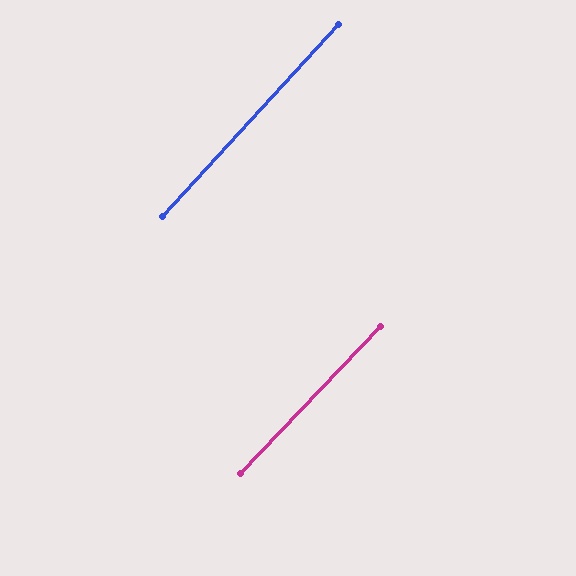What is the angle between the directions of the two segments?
Approximately 1 degree.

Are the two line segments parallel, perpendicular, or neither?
Parallel — their directions differ by only 1.1°.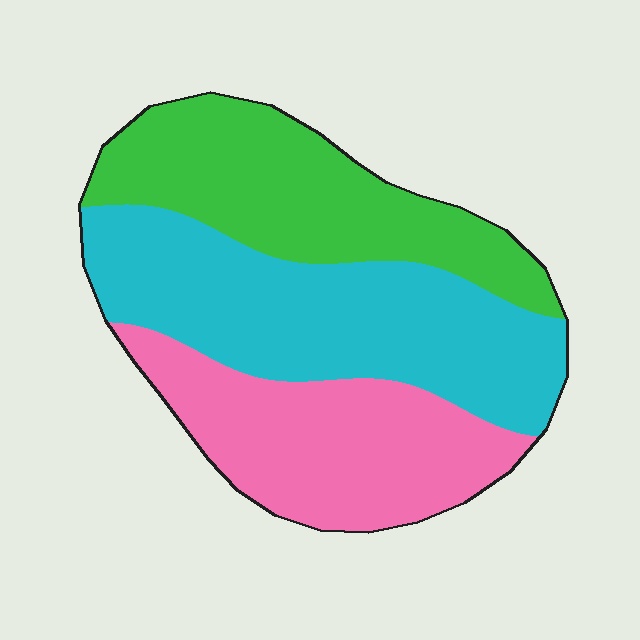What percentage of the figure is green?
Green takes up about one third (1/3) of the figure.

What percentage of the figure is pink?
Pink takes up about one third (1/3) of the figure.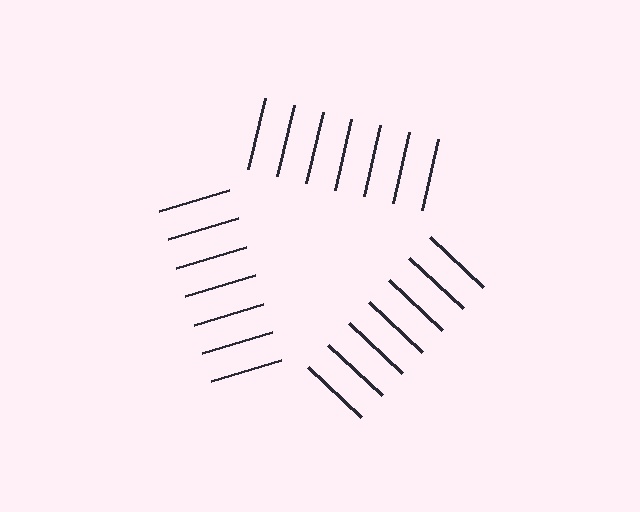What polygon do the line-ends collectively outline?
An illusory triangle — the line segments terminate on its edges but no continuous stroke is drawn.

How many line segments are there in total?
21 — 7 along each of the 3 edges.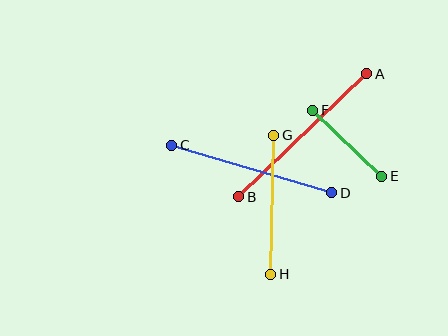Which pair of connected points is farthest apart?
Points A and B are farthest apart.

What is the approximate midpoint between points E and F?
The midpoint is at approximately (347, 143) pixels.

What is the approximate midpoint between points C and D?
The midpoint is at approximately (252, 169) pixels.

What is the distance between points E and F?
The distance is approximately 95 pixels.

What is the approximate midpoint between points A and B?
The midpoint is at approximately (303, 135) pixels.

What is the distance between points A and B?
The distance is approximately 177 pixels.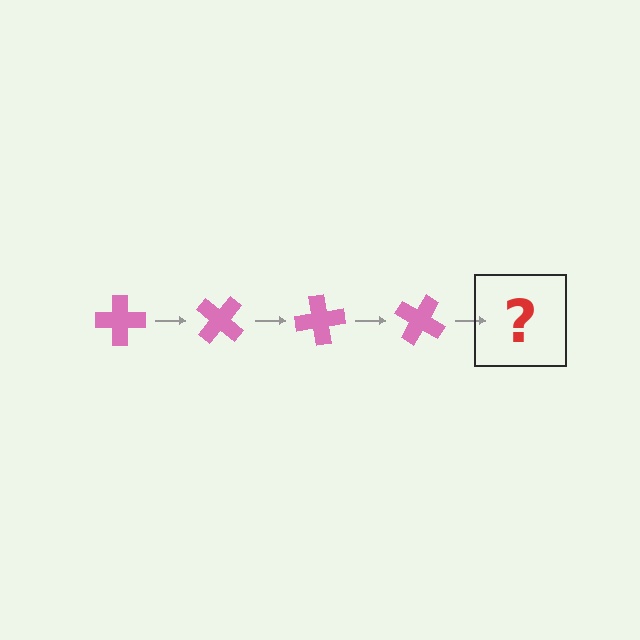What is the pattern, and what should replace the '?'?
The pattern is that the cross rotates 40 degrees each step. The '?' should be a pink cross rotated 160 degrees.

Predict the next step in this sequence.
The next step is a pink cross rotated 160 degrees.